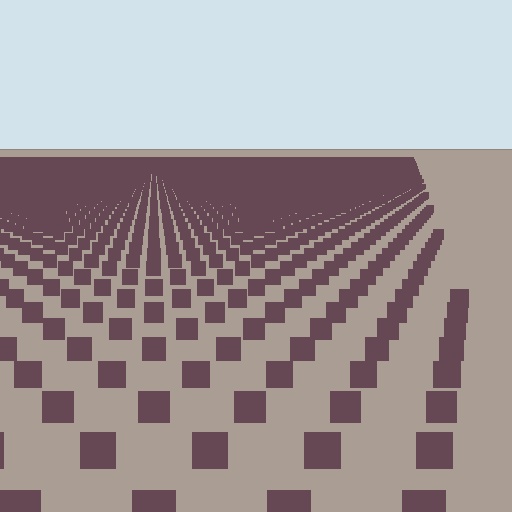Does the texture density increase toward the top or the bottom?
Density increases toward the top.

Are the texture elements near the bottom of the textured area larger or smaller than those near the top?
Larger. Near the bottom, elements are closer to the viewer and appear at a bigger on-screen size.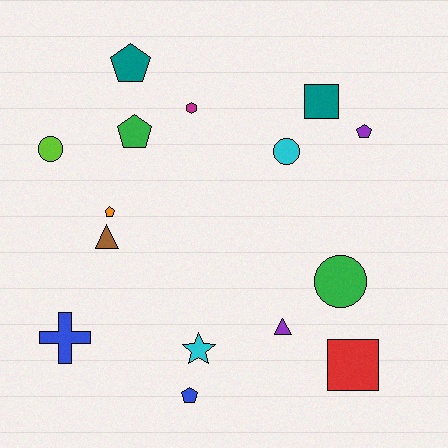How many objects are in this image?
There are 15 objects.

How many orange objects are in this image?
There is 1 orange object.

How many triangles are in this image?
There are 2 triangles.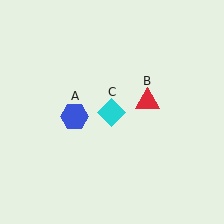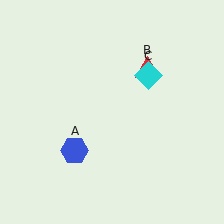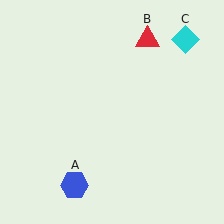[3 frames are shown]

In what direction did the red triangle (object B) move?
The red triangle (object B) moved up.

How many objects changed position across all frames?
3 objects changed position: blue hexagon (object A), red triangle (object B), cyan diamond (object C).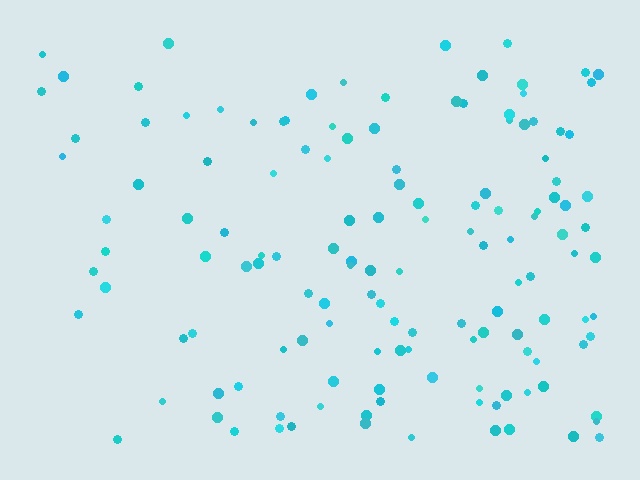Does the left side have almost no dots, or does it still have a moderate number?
Still a moderate number, just noticeably fewer than the right.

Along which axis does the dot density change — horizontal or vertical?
Horizontal.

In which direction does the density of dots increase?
From left to right, with the right side densest.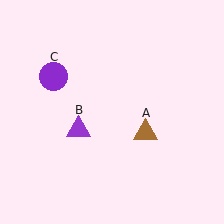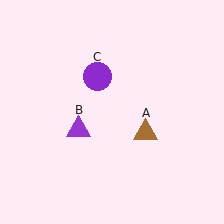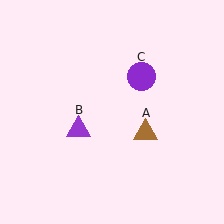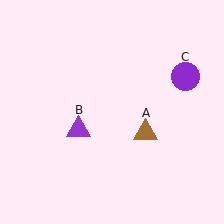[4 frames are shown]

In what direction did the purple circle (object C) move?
The purple circle (object C) moved right.